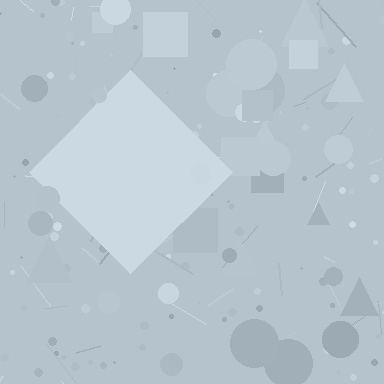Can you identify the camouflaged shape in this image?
The camouflaged shape is a diamond.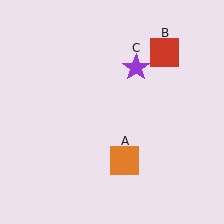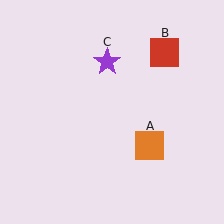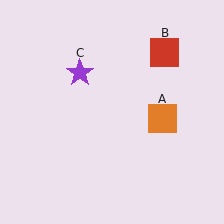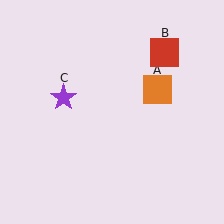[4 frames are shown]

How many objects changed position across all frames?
2 objects changed position: orange square (object A), purple star (object C).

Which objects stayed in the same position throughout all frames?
Red square (object B) remained stationary.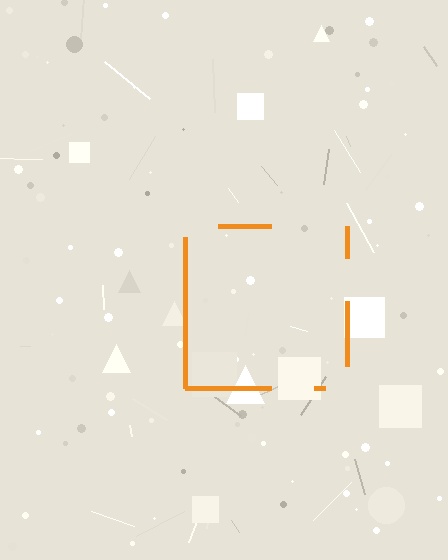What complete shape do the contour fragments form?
The contour fragments form a square.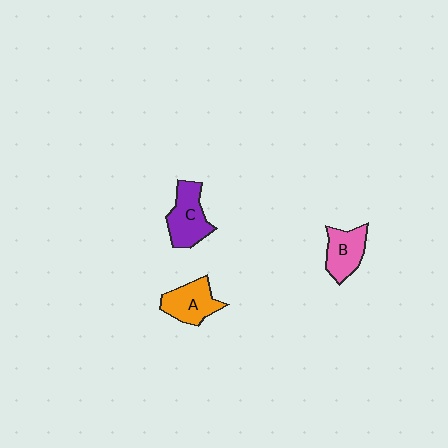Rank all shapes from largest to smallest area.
From largest to smallest: C (purple), A (orange), B (pink).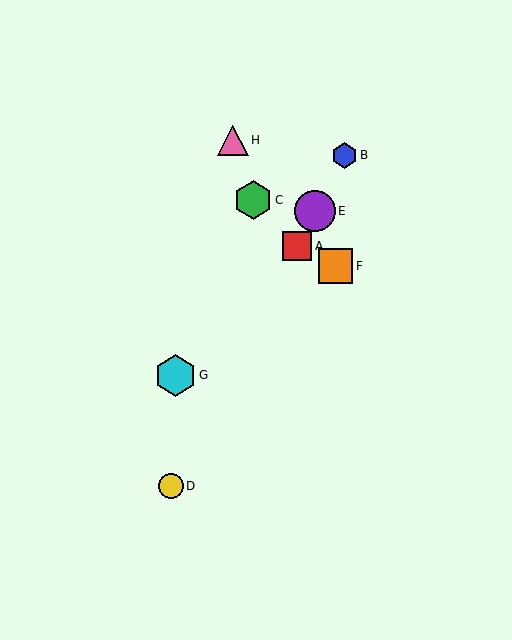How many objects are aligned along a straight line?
4 objects (A, B, D, E) are aligned along a straight line.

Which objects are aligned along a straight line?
Objects A, B, D, E are aligned along a straight line.